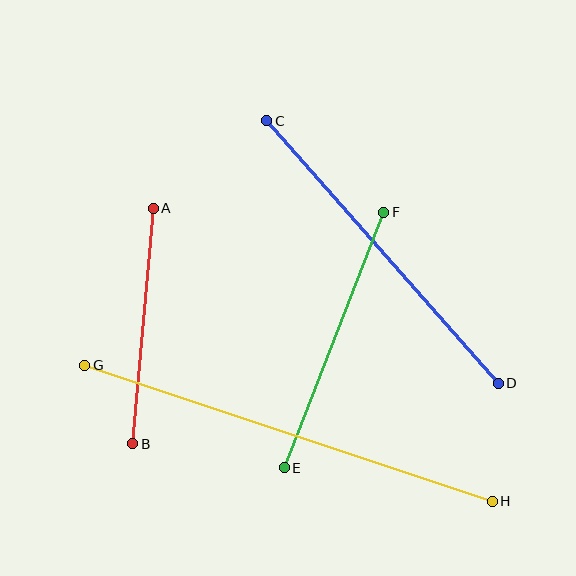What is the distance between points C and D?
The distance is approximately 350 pixels.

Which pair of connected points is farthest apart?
Points G and H are farthest apart.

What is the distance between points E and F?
The distance is approximately 274 pixels.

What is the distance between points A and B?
The distance is approximately 237 pixels.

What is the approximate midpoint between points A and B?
The midpoint is at approximately (143, 326) pixels.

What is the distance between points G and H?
The distance is approximately 430 pixels.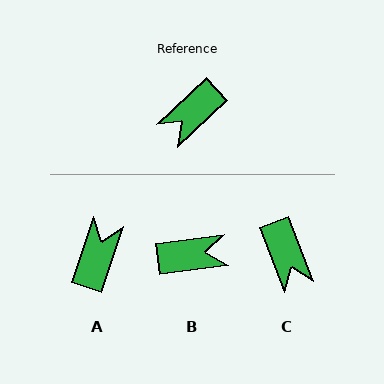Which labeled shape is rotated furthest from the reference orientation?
A, about 152 degrees away.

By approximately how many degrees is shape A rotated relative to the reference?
Approximately 152 degrees clockwise.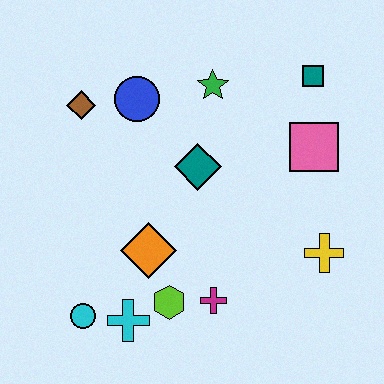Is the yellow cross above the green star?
No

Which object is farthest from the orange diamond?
The teal square is farthest from the orange diamond.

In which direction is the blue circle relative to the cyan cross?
The blue circle is above the cyan cross.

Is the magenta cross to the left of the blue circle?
No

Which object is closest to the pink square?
The teal square is closest to the pink square.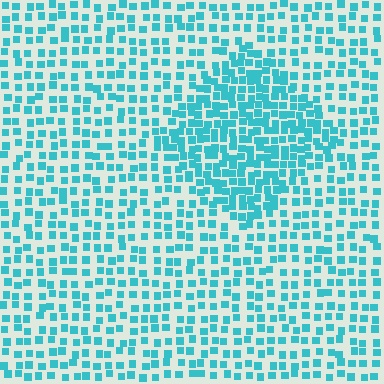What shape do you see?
I see a diamond.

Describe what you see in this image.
The image contains small cyan elements arranged at two different densities. A diamond-shaped region is visible where the elements are more densely packed than the surrounding area.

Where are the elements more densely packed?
The elements are more densely packed inside the diamond boundary.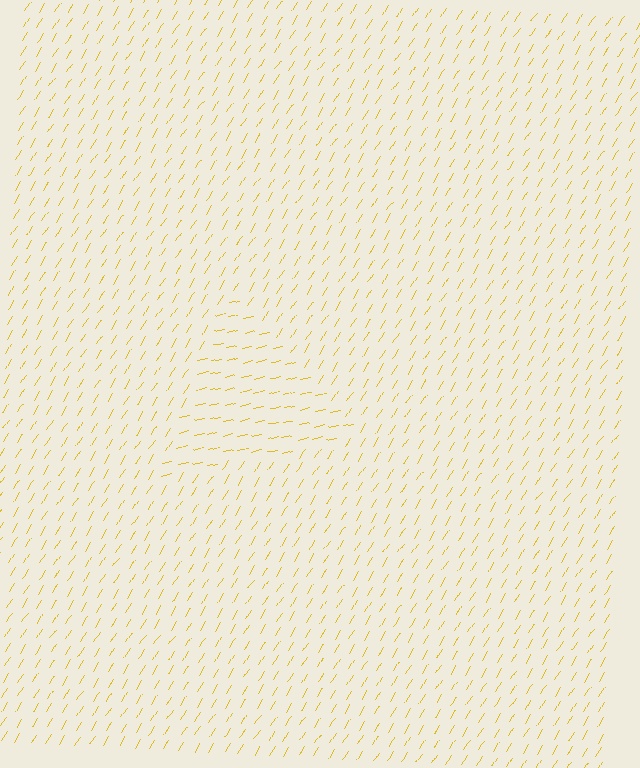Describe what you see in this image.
The image is filled with small yellow line segments. A triangle region in the image has lines oriented differently from the surrounding lines, creating a visible texture boundary.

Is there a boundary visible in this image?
Yes, there is a texture boundary formed by a change in line orientation.